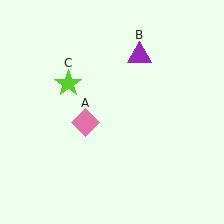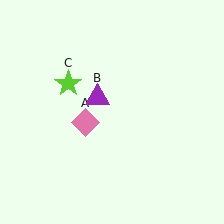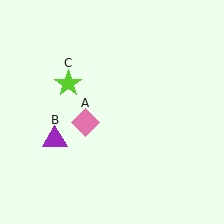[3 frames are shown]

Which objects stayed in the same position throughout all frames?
Pink diamond (object A) and lime star (object C) remained stationary.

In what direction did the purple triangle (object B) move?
The purple triangle (object B) moved down and to the left.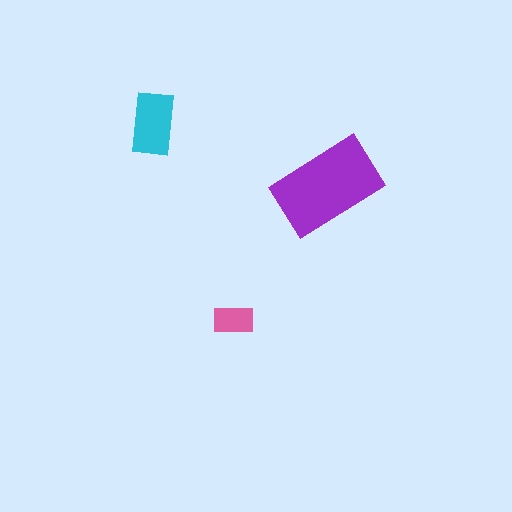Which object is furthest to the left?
The cyan rectangle is leftmost.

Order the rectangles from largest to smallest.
the purple one, the cyan one, the pink one.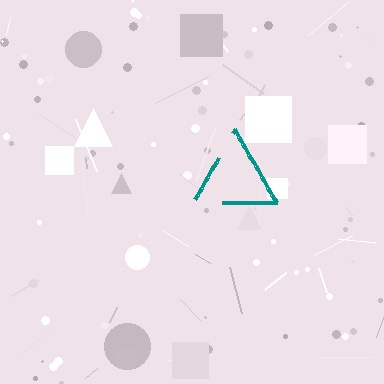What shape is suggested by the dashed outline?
The dashed outline suggests a triangle.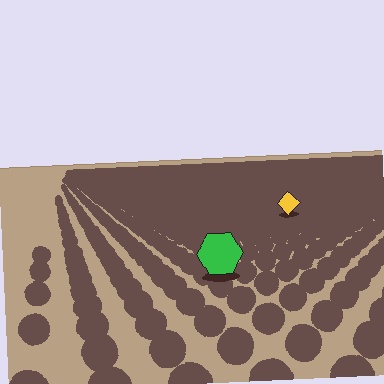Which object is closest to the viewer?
The green hexagon is closest. The texture marks near it are larger and more spread out.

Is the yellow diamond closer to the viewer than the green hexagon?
No. The green hexagon is closer — you can tell from the texture gradient: the ground texture is coarser near it.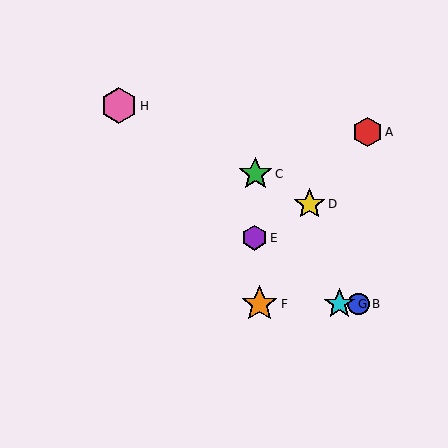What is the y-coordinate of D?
Object D is at y≈204.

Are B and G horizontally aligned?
Yes, both are at y≈304.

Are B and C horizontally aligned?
No, B is at y≈304 and C is at y≈174.